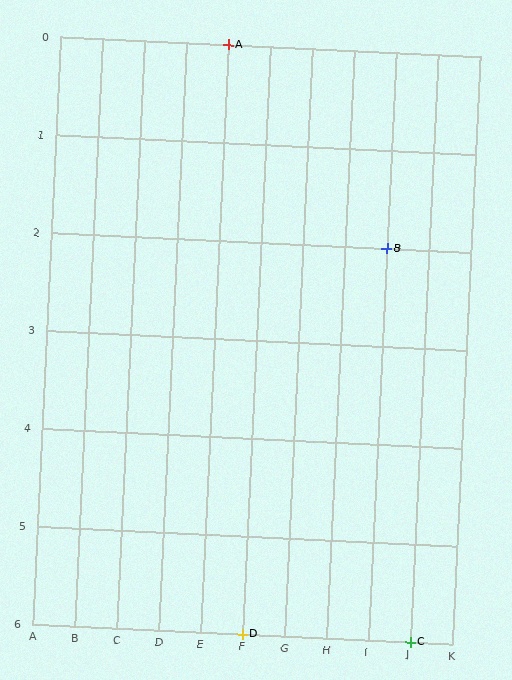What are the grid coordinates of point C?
Point C is at grid coordinates (J, 6).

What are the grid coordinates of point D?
Point D is at grid coordinates (F, 6).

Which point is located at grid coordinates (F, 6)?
Point D is at (F, 6).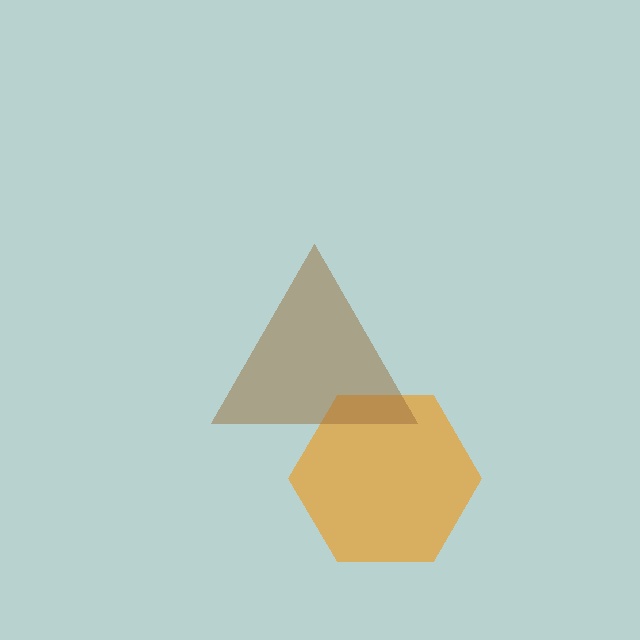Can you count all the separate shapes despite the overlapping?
Yes, there are 2 separate shapes.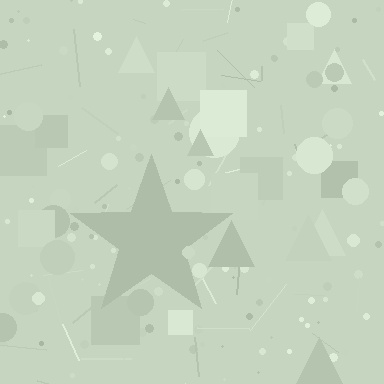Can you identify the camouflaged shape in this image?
The camouflaged shape is a star.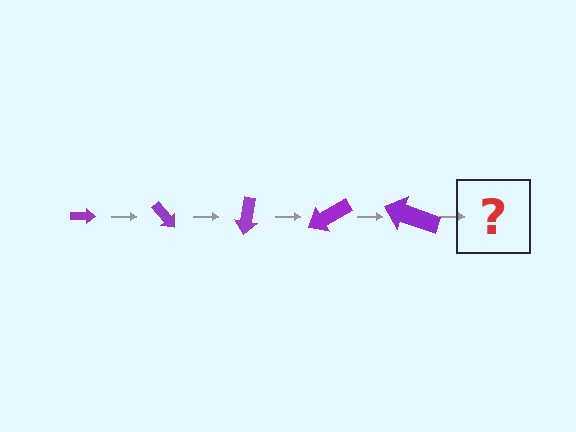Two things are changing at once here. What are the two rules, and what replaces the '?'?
The two rules are that the arrow grows larger each step and it rotates 50 degrees each step. The '?' should be an arrow, larger than the previous one and rotated 250 degrees from the start.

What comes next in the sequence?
The next element should be an arrow, larger than the previous one and rotated 250 degrees from the start.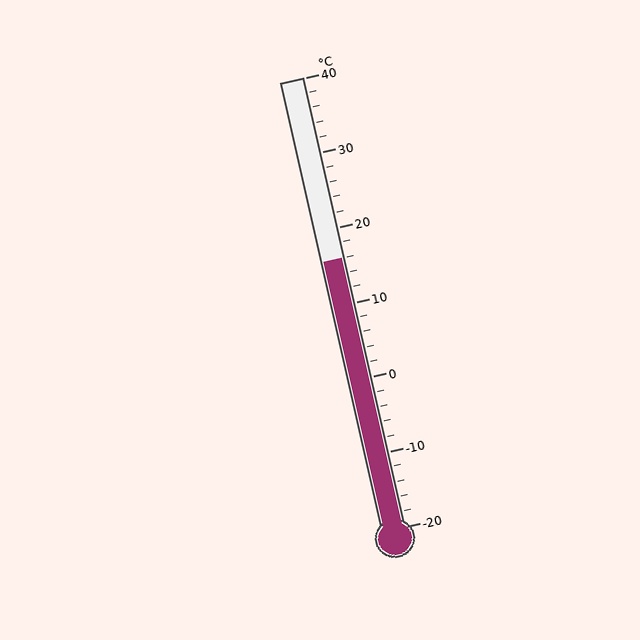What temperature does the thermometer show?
The thermometer shows approximately 16°C.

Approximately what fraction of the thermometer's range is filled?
The thermometer is filled to approximately 60% of its range.